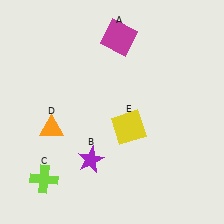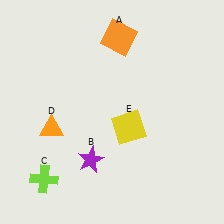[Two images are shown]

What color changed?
The square (A) changed from magenta in Image 1 to orange in Image 2.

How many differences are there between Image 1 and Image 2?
There is 1 difference between the two images.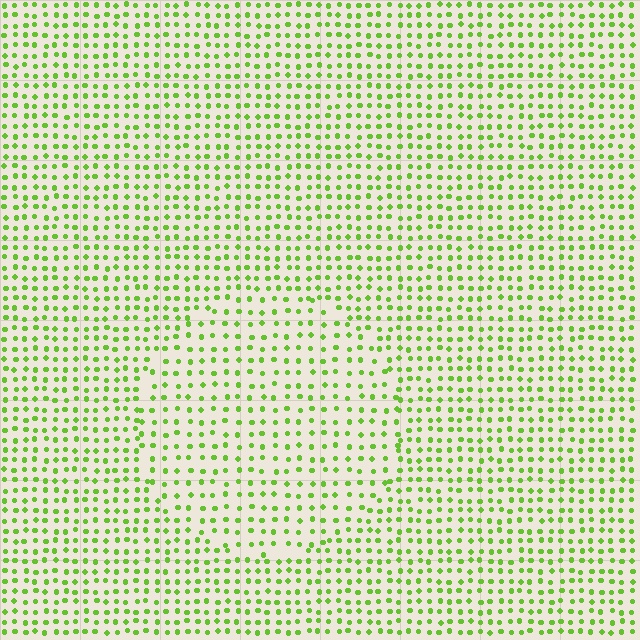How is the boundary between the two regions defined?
The boundary is defined by a change in element density (approximately 1.5x ratio). All elements are the same color, size, and shape.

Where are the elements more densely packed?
The elements are more densely packed outside the circle boundary.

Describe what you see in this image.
The image contains small lime elements arranged at two different densities. A circle-shaped region is visible where the elements are less densely packed than the surrounding area.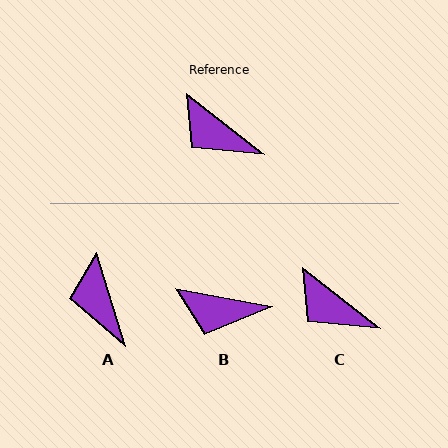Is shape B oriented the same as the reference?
No, it is off by about 28 degrees.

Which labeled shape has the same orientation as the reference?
C.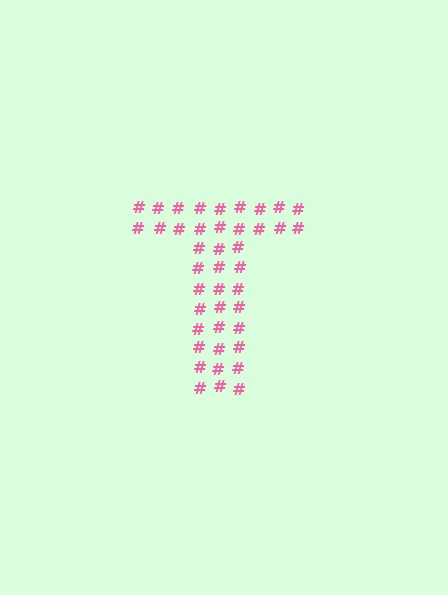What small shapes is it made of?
It is made of small hash symbols.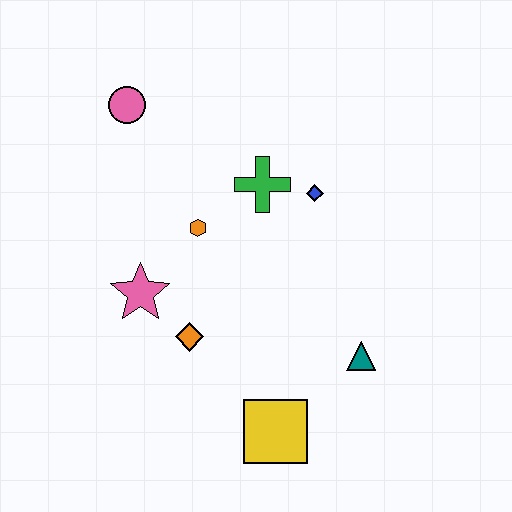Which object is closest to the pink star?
The orange diamond is closest to the pink star.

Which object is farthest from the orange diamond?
The pink circle is farthest from the orange diamond.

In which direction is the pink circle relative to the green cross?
The pink circle is to the left of the green cross.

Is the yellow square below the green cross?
Yes